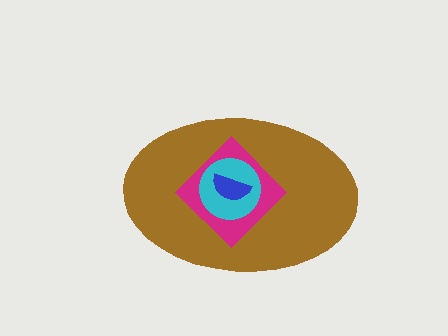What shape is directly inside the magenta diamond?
The cyan circle.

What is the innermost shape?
The blue semicircle.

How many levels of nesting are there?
4.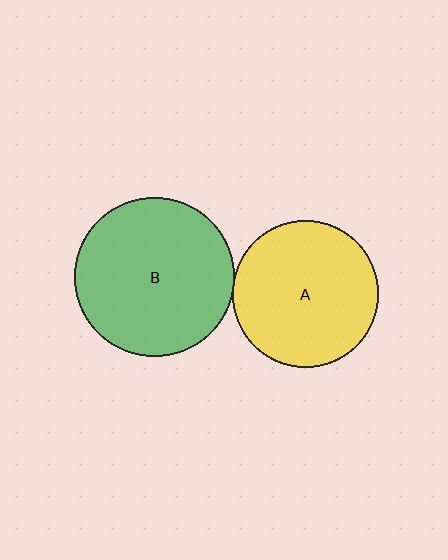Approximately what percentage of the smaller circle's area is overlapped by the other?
Approximately 5%.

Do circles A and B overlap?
Yes.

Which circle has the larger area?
Circle B (green).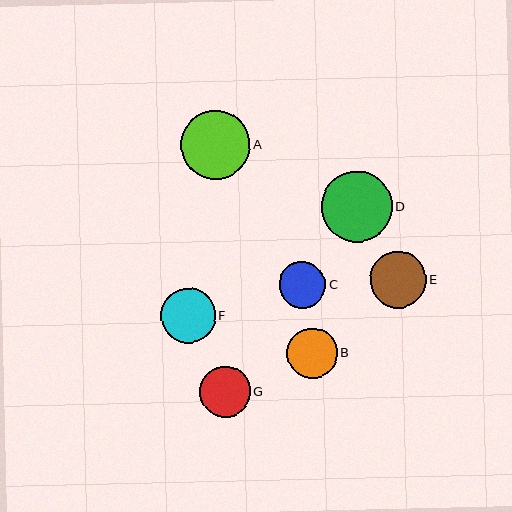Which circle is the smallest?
Circle C is the smallest with a size of approximately 47 pixels.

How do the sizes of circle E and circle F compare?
Circle E and circle F are approximately the same size.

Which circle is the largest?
Circle D is the largest with a size of approximately 71 pixels.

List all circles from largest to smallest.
From largest to smallest: D, A, E, F, G, B, C.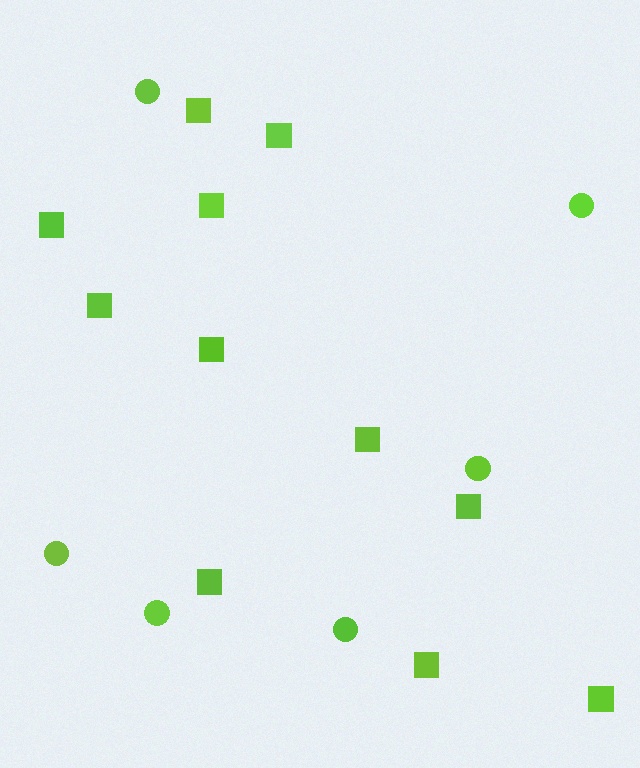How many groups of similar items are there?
There are 2 groups: one group of circles (6) and one group of squares (11).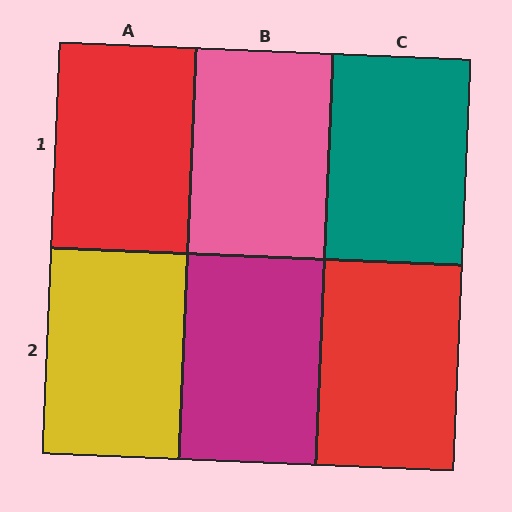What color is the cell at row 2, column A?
Yellow.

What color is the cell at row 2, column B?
Magenta.